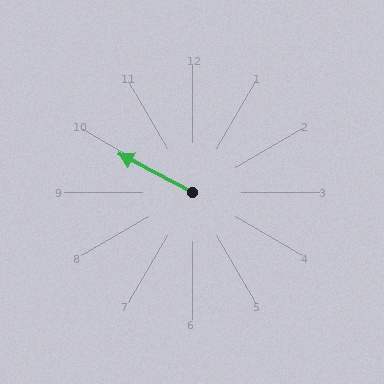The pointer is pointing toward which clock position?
Roughly 10 o'clock.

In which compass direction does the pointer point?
Northwest.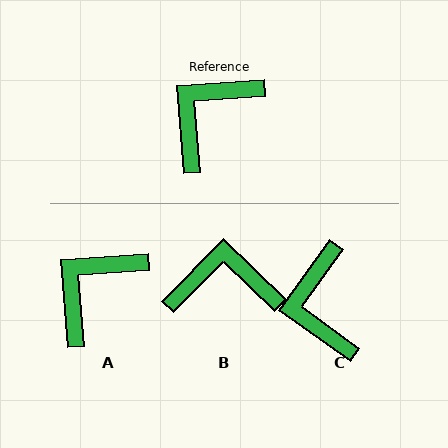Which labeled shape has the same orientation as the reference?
A.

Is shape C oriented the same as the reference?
No, it is off by about 50 degrees.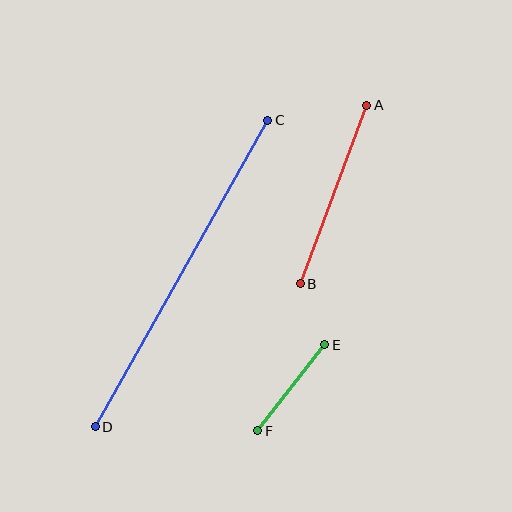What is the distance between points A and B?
The distance is approximately 190 pixels.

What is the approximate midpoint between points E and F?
The midpoint is at approximately (291, 388) pixels.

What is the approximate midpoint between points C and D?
The midpoint is at approximately (182, 273) pixels.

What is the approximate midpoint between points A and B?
The midpoint is at approximately (333, 195) pixels.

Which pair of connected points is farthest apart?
Points C and D are farthest apart.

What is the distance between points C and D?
The distance is approximately 352 pixels.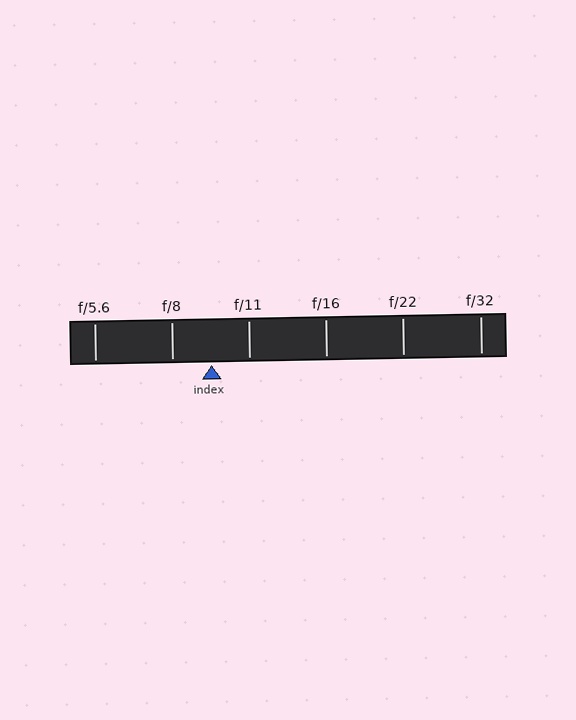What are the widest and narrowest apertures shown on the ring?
The widest aperture shown is f/5.6 and the narrowest is f/32.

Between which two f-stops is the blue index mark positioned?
The index mark is between f/8 and f/11.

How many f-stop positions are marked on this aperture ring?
There are 6 f-stop positions marked.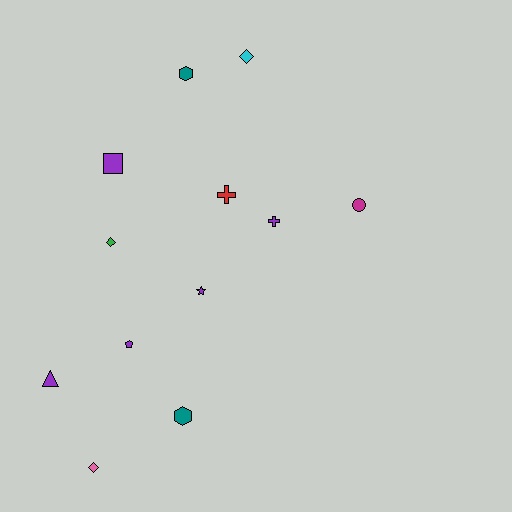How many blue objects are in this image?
There are no blue objects.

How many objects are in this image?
There are 12 objects.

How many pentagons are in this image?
There is 1 pentagon.